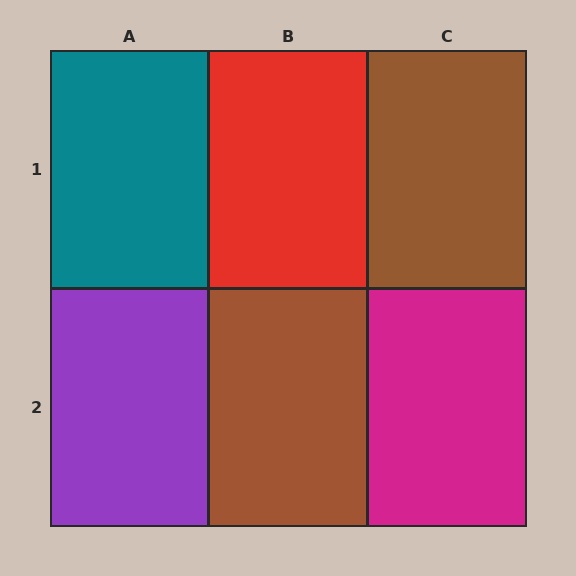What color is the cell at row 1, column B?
Red.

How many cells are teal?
1 cell is teal.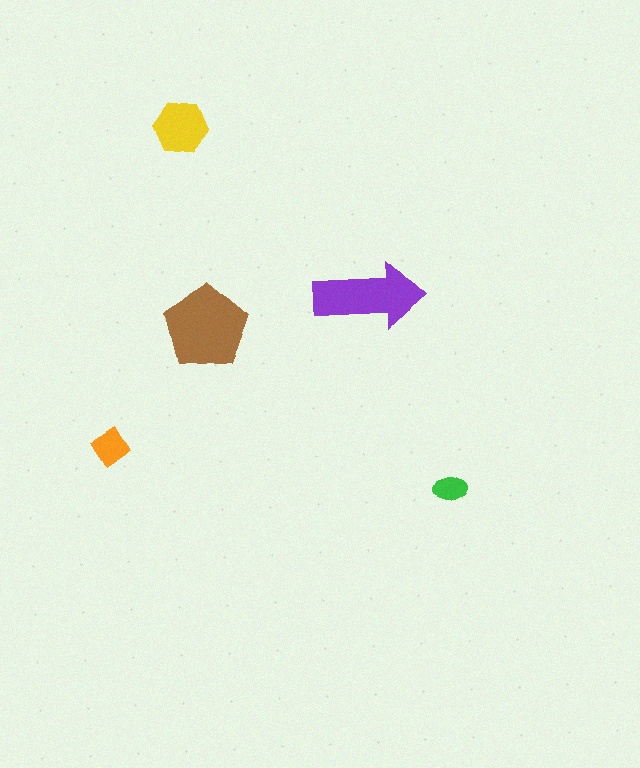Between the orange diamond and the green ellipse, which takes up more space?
The orange diamond.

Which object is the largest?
The brown pentagon.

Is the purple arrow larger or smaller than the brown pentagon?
Smaller.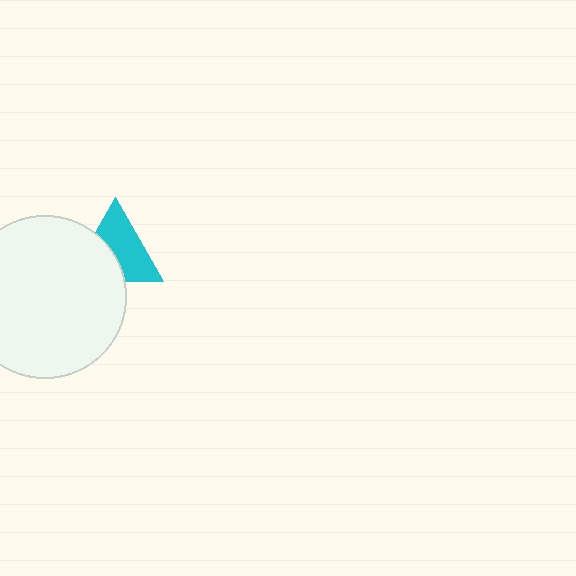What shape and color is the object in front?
The object in front is a white circle.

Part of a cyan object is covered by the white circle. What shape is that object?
It is a triangle.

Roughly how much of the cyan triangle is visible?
About half of it is visible (roughly 60%).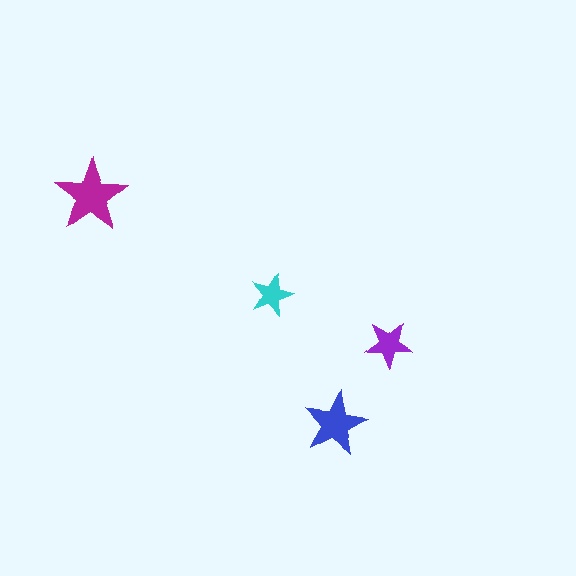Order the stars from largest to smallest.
the magenta one, the blue one, the purple one, the cyan one.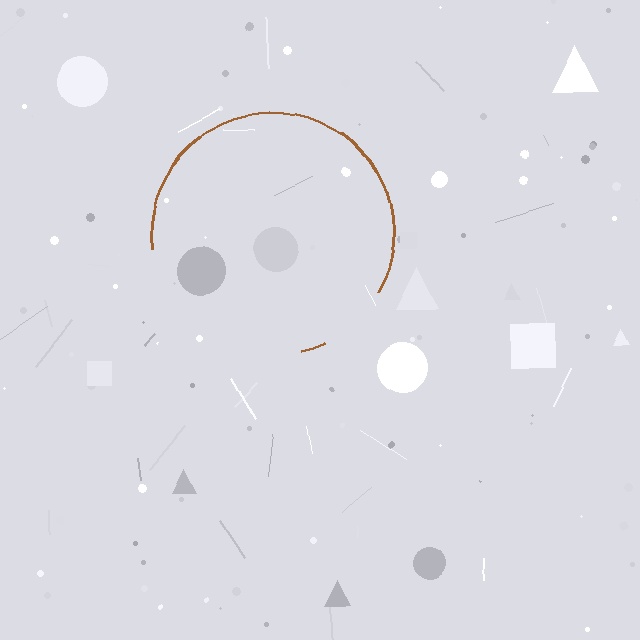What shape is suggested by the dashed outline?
The dashed outline suggests a circle.